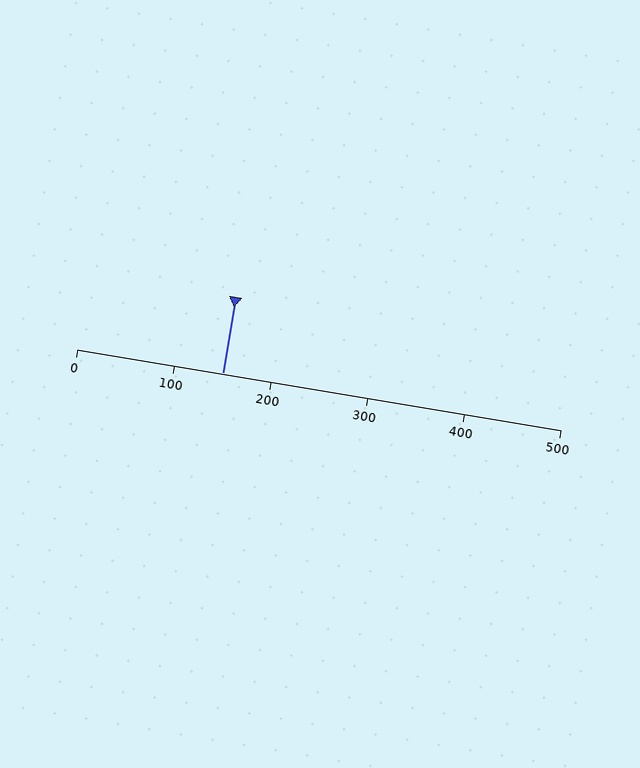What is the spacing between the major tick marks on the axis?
The major ticks are spaced 100 apart.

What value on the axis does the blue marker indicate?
The marker indicates approximately 150.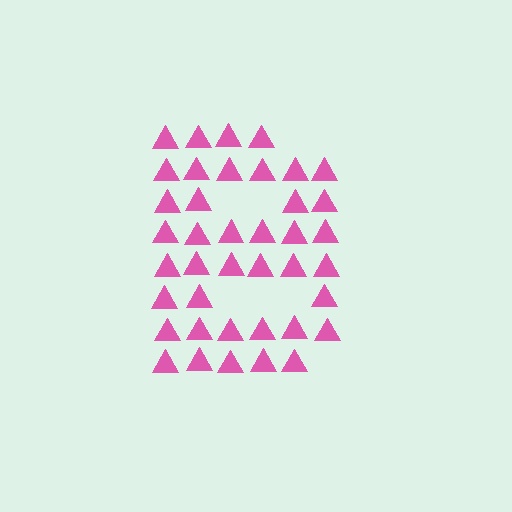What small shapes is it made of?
It is made of small triangles.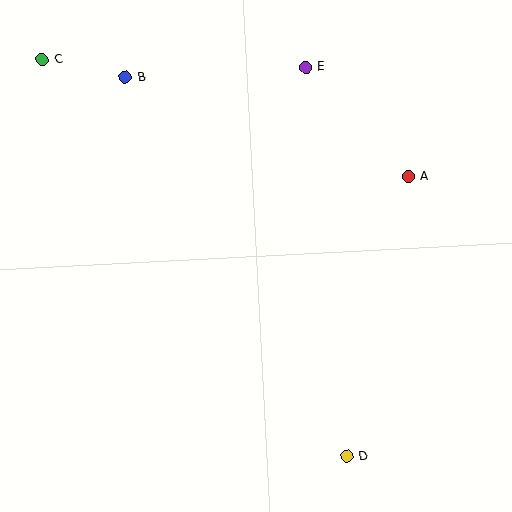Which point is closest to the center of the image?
Point A at (408, 177) is closest to the center.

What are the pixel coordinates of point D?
Point D is at (347, 456).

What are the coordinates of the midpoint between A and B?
The midpoint between A and B is at (267, 127).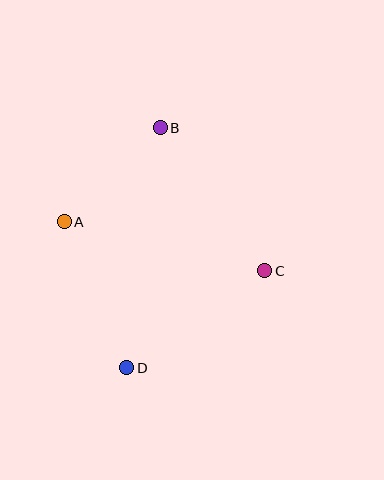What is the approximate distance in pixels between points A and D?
The distance between A and D is approximately 159 pixels.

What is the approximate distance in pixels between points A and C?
The distance between A and C is approximately 206 pixels.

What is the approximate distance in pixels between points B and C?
The distance between B and C is approximately 177 pixels.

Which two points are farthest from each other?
Points B and D are farthest from each other.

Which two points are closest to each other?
Points A and B are closest to each other.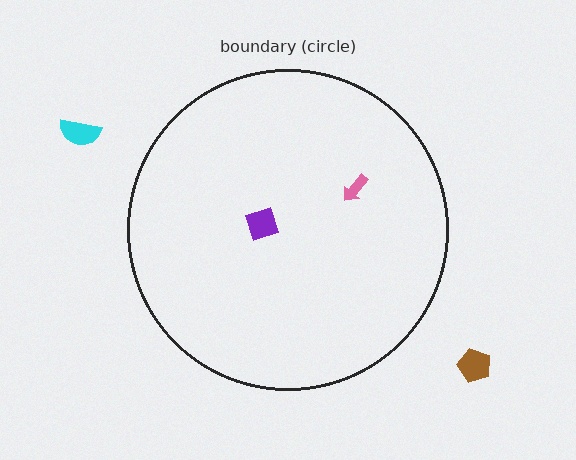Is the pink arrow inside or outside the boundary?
Inside.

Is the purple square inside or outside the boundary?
Inside.